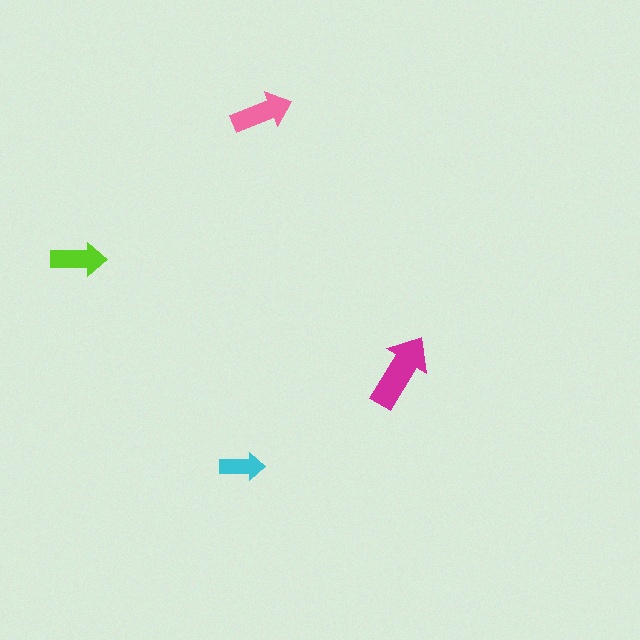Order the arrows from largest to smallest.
the magenta one, the pink one, the lime one, the cyan one.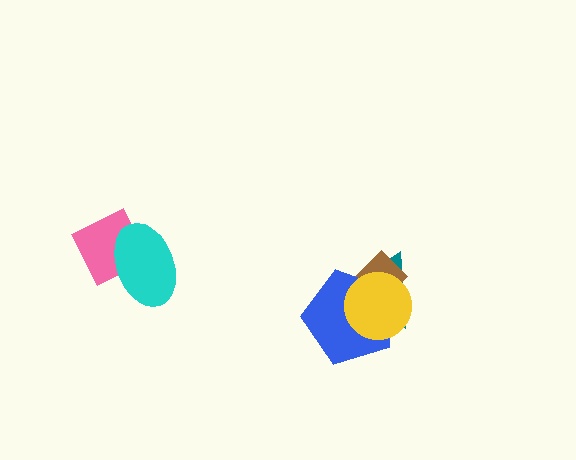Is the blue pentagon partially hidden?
Yes, it is partially covered by another shape.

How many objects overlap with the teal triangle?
3 objects overlap with the teal triangle.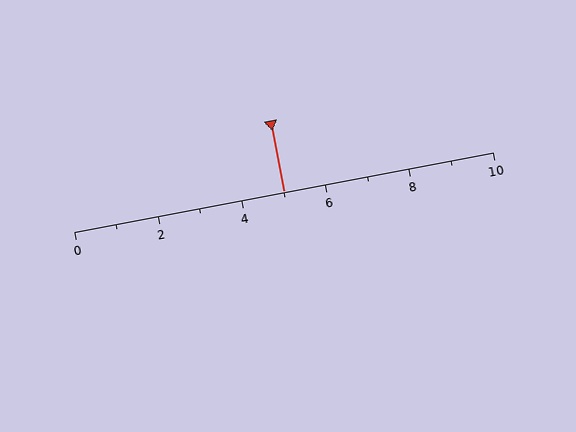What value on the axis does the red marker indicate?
The marker indicates approximately 5.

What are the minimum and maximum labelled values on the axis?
The axis runs from 0 to 10.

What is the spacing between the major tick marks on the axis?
The major ticks are spaced 2 apart.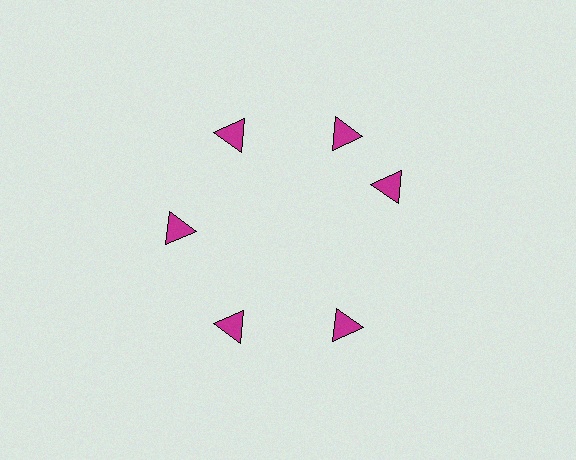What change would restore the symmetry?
The symmetry would be restored by rotating it back into even spacing with its neighbors so that all 6 triangles sit at equal angles and equal distance from the center.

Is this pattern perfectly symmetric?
No. The 6 magenta triangles are arranged in a ring, but one element near the 3 o'clock position is rotated out of alignment along the ring, breaking the 6-fold rotational symmetry.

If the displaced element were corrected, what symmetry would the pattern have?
It would have 6-fold rotational symmetry — the pattern would map onto itself every 60 degrees.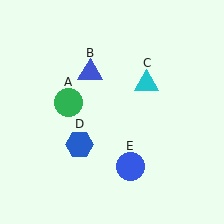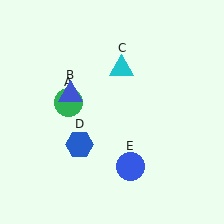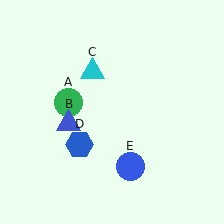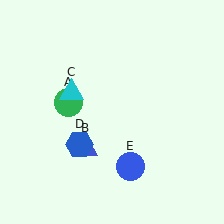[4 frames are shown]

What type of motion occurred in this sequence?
The blue triangle (object B), cyan triangle (object C) rotated counterclockwise around the center of the scene.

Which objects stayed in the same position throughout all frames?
Green circle (object A) and blue hexagon (object D) and blue circle (object E) remained stationary.